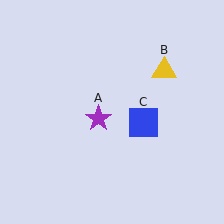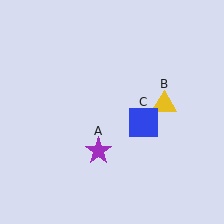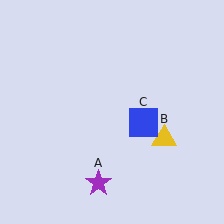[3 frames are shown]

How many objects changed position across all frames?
2 objects changed position: purple star (object A), yellow triangle (object B).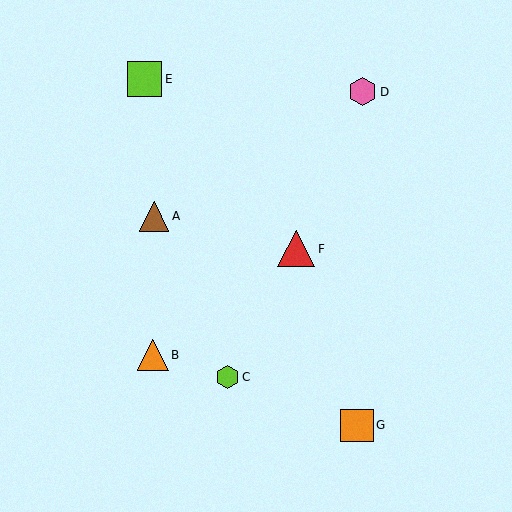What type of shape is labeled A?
Shape A is a brown triangle.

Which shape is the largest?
The red triangle (labeled F) is the largest.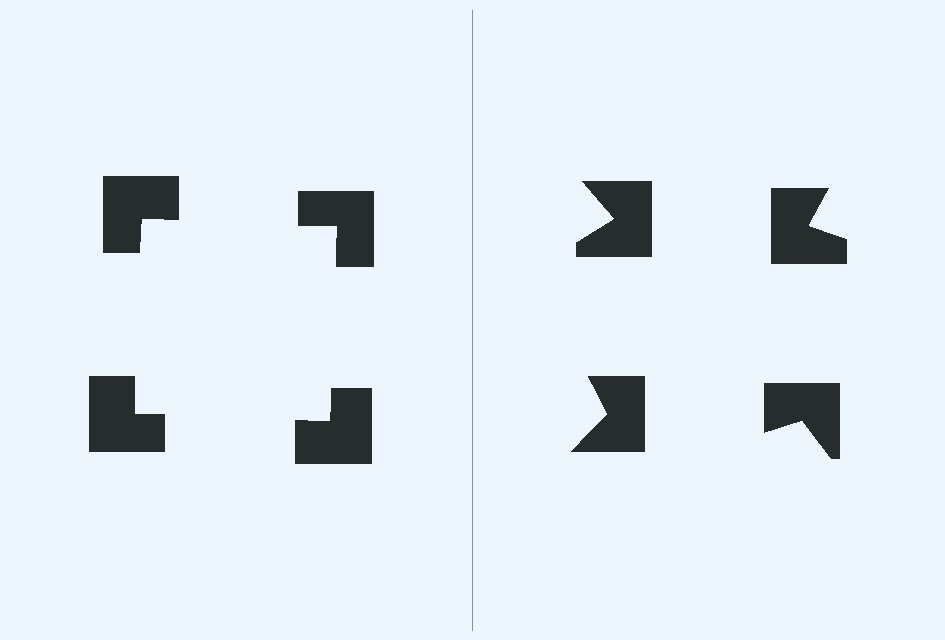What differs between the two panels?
The notched squares are positioned identically on both sides; only the wedge orientations differ. On the left they align to a square; on the right they are misaligned.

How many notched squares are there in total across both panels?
8 — 4 on each side.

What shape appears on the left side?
An illusory square.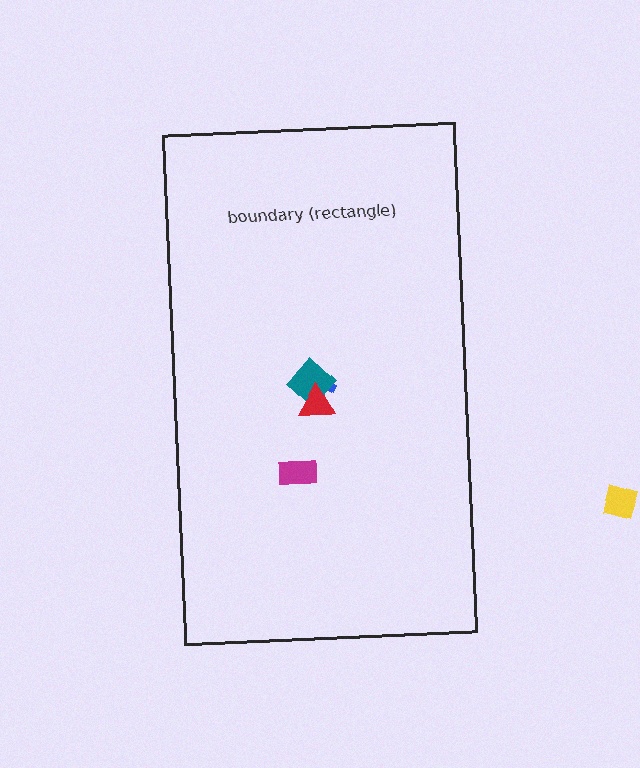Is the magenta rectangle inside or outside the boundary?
Inside.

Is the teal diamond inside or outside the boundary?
Inside.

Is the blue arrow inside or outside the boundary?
Inside.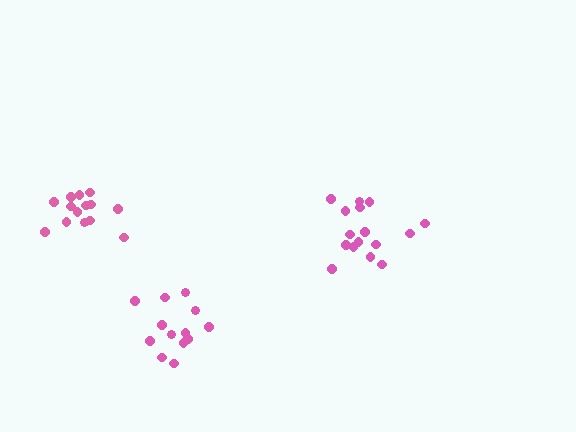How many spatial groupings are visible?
There are 3 spatial groupings.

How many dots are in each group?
Group 1: 13 dots, Group 2: 16 dots, Group 3: 14 dots (43 total).